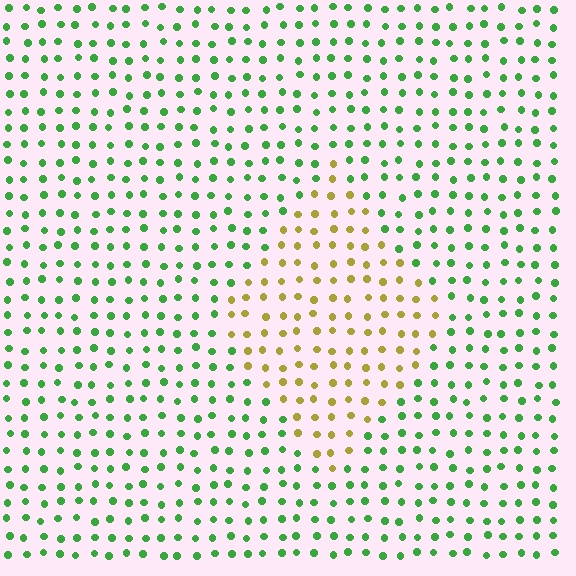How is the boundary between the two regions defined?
The boundary is defined purely by a slight shift in hue (about 66 degrees). Spacing, size, and orientation are identical on both sides.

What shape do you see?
I see a diamond.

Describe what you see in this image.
The image is filled with small green elements in a uniform arrangement. A diamond-shaped region is visible where the elements are tinted to a slightly different hue, forming a subtle color boundary.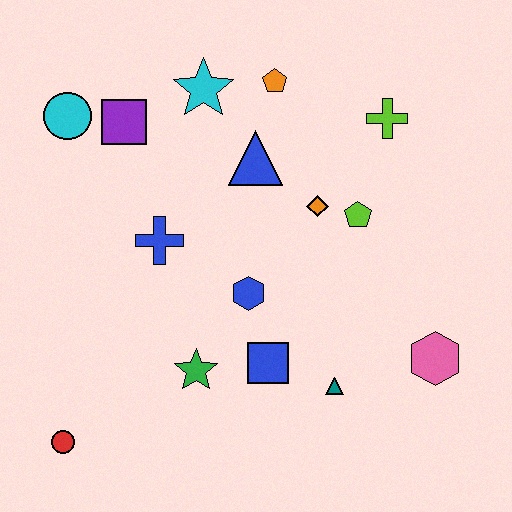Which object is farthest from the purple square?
The pink hexagon is farthest from the purple square.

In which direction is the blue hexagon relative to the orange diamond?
The blue hexagon is below the orange diamond.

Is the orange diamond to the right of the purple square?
Yes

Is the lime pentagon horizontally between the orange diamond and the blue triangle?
No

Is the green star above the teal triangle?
Yes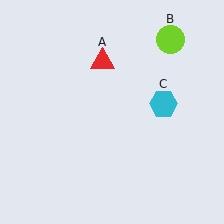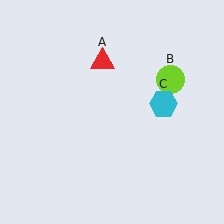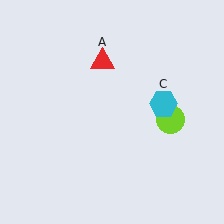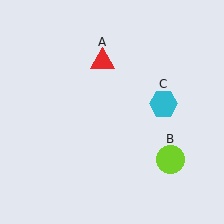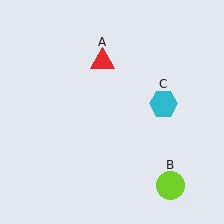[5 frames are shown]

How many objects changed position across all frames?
1 object changed position: lime circle (object B).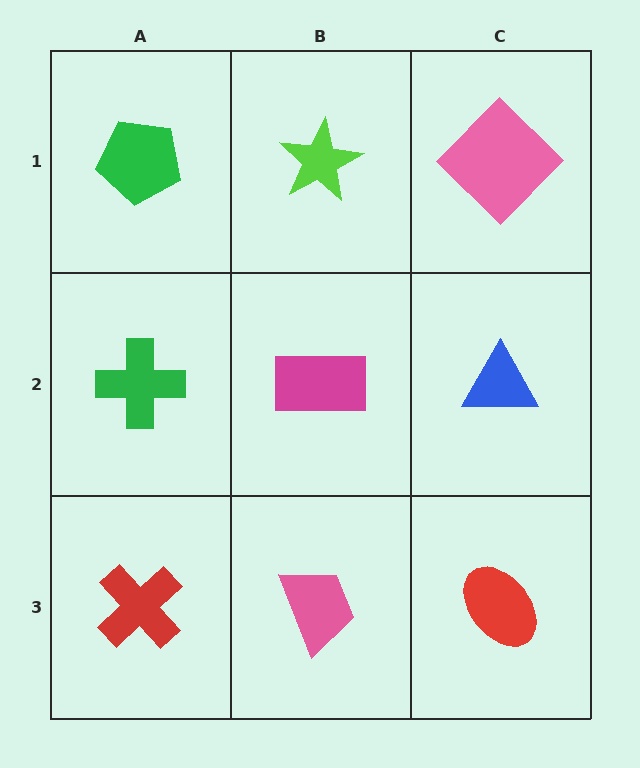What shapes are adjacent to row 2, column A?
A green pentagon (row 1, column A), a red cross (row 3, column A), a magenta rectangle (row 2, column B).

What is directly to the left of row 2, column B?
A green cross.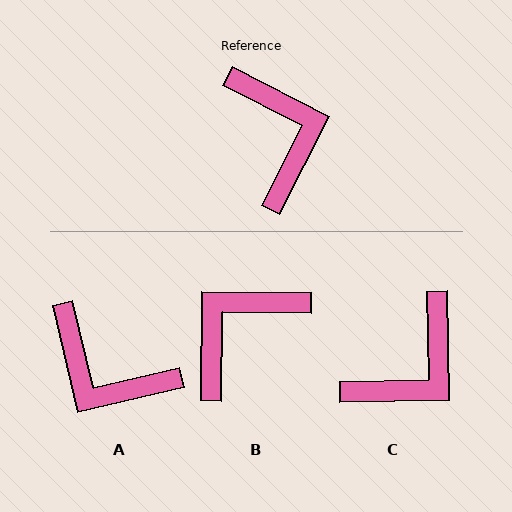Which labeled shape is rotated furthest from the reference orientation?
A, about 140 degrees away.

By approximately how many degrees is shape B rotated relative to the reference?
Approximately 117 degrees counter-clockwise.